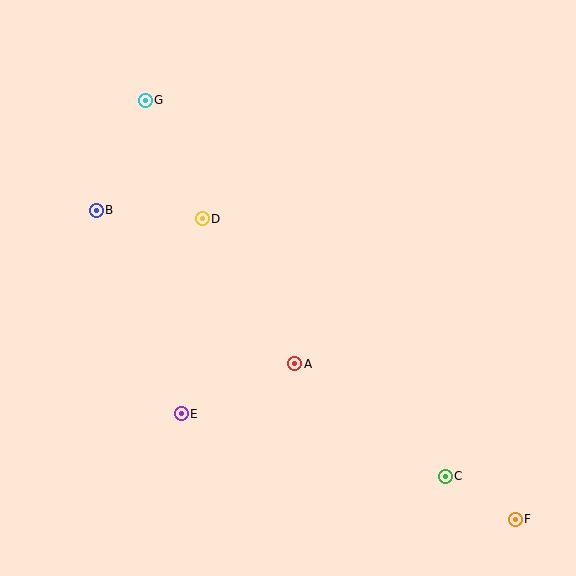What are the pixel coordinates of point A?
Point A is at (295, 364).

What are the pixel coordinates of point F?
Point F is at (515, 519).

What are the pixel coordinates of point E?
Point E is at (181, 414).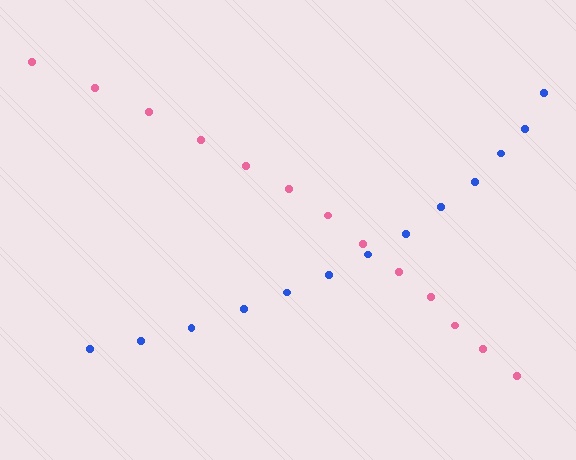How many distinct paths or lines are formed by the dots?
There are 2 distinct paths.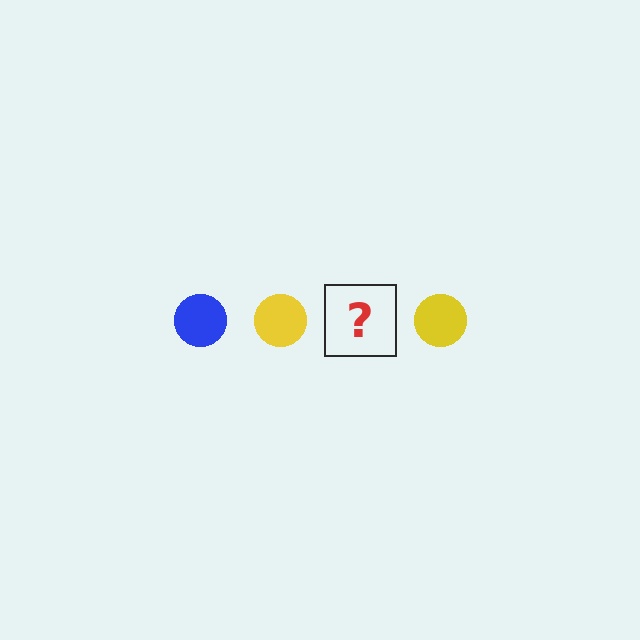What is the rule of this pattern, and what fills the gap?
The rule is that the pattern cycles through blue, yellow circles. The gap should be filled with a blue circle.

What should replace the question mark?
The question mark should be replaced with a blue circle.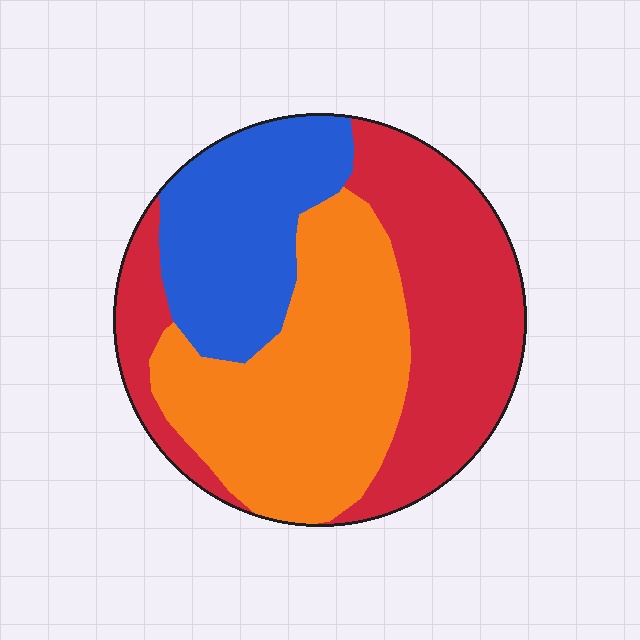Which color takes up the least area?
Blue, at roughly 25%.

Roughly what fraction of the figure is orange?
Orange covers around 35% of the figure.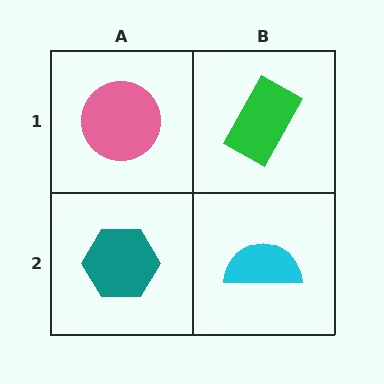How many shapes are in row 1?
2 shapes.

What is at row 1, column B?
A green rectangle.